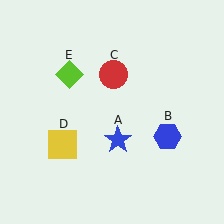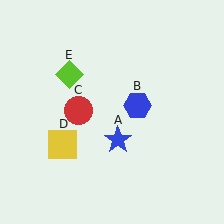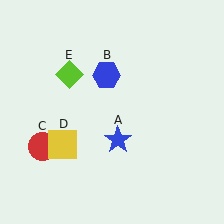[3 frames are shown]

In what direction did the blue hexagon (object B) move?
The blue hexagon (object B) moved up and to the left.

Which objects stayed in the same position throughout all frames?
Blue star (object A) and yellow square (object D) and lime diamond (object E) remained stationary.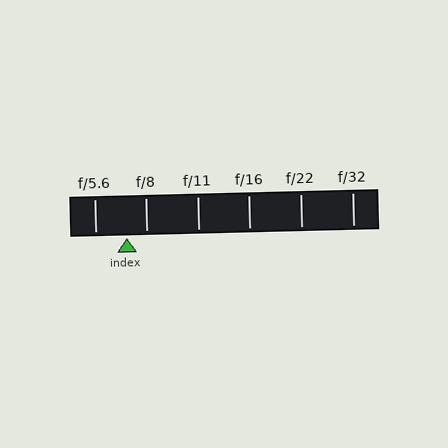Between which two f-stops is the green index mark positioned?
The index mark is between f/5.6 and f/8.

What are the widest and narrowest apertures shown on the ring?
The widest aperture shown is f/5.6 and the narrowest is f/32.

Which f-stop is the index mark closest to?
The index mark is closest to f/8.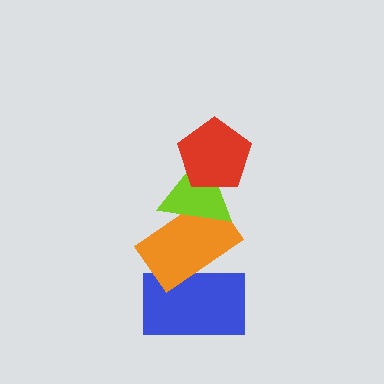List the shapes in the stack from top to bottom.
From top to bottom: the red pentagon, the lime triangle, the orange rectangle, the blue rectangle.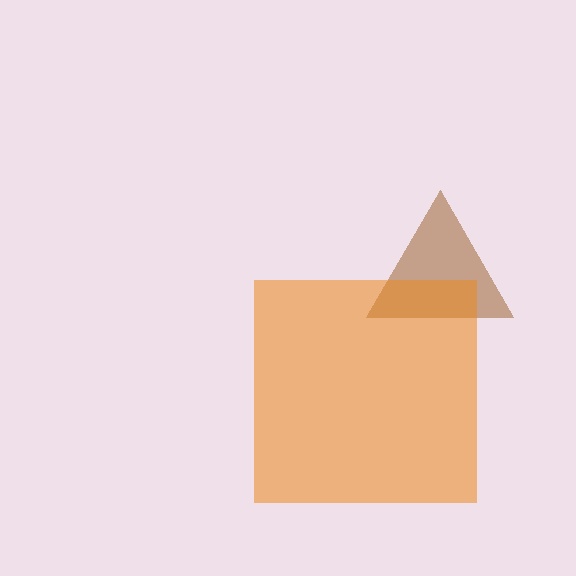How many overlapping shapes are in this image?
There are 2 overlapping shapes in the image.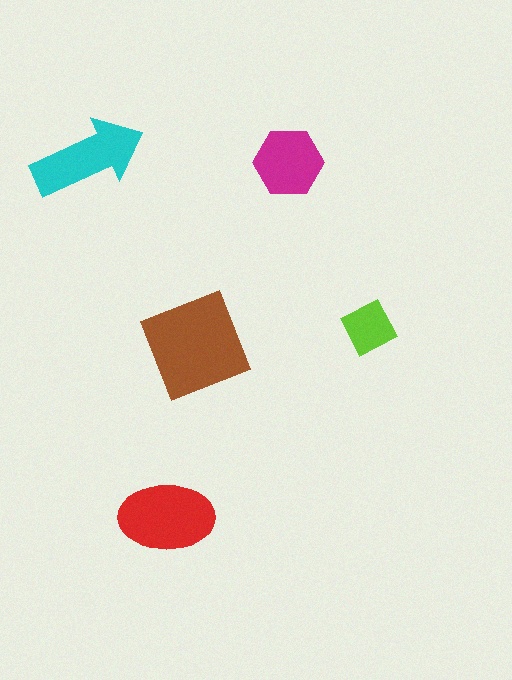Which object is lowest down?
The red ellipse is bottommost.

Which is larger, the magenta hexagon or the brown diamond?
The brown diamond.